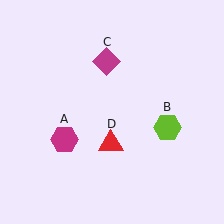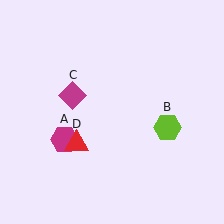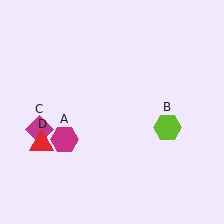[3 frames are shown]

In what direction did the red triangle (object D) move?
The red triangle (object D) moved left.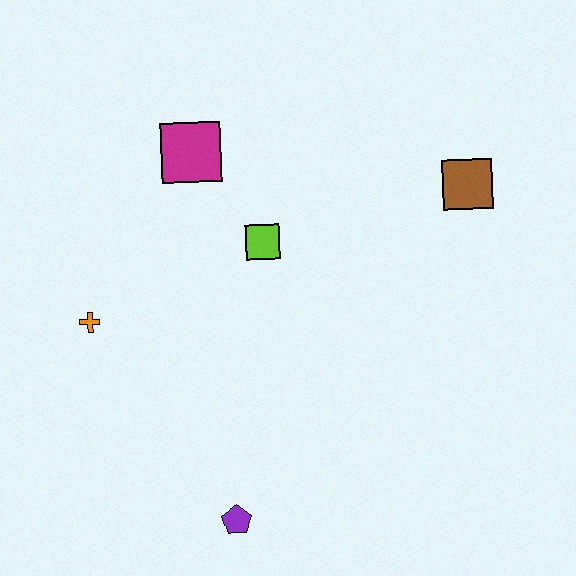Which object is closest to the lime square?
The magenta square is closest to the lime square.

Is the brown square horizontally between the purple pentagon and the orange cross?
No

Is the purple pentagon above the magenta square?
No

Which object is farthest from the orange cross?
The brown square is farthest from the orange cross.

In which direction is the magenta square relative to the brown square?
The magenta square is to the left of the brown square.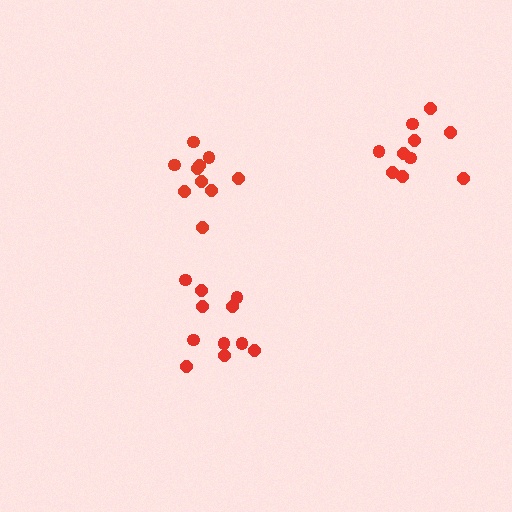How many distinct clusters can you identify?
There are 3 distinct clusters.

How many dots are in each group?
Group 1: 10 dots, Group 2: 11 dots, Group 3: 10 dots (31 total).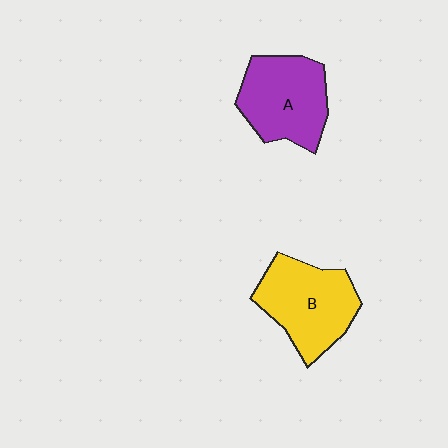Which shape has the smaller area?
Shape A (purple).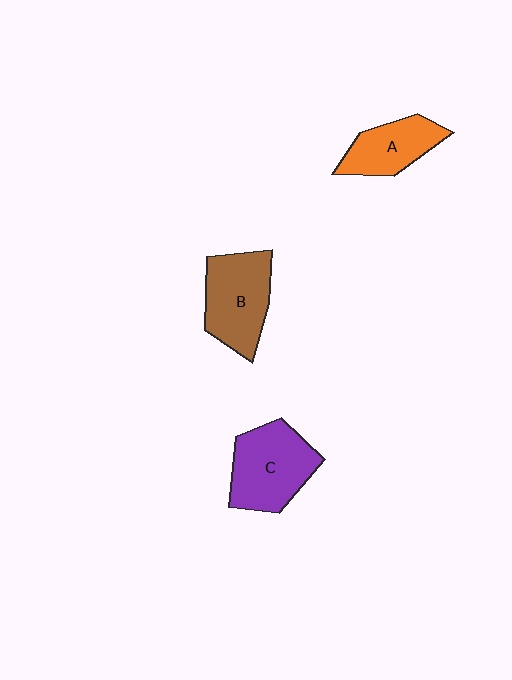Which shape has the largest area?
Shape C (purple).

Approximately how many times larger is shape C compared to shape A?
Approximately 1.4 times.